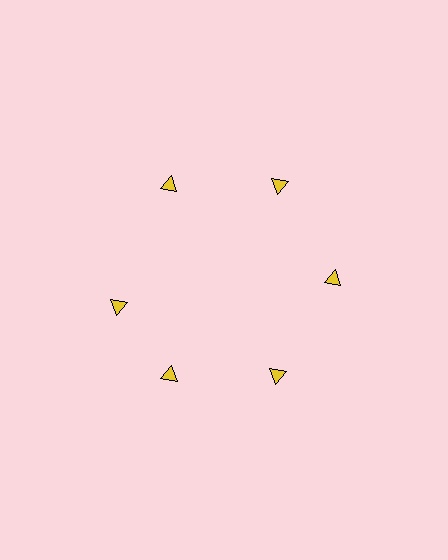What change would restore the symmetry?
The symmetry would be restored by rotating it back into even spacing with its neighbors so that all 6 triangles sit at equal angles and equal distance from the center.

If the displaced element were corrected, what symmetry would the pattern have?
It would have 6-fold rotational symmetry — the pattern would map onto itself every 60 degrees.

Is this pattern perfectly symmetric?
No. The 6 yellow triangles are arranged in a ring, but one element near the 9 o'clock position is rotated out of alignment along the ring, breaking the 6-fold rotational symmetry.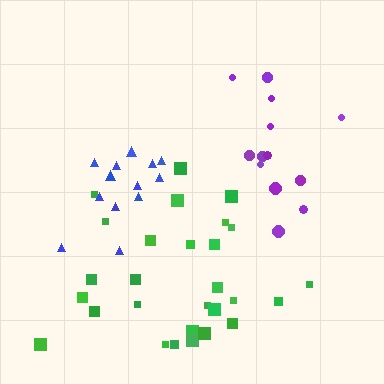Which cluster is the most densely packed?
Blue.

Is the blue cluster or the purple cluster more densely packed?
Blue.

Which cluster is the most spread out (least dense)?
Purple.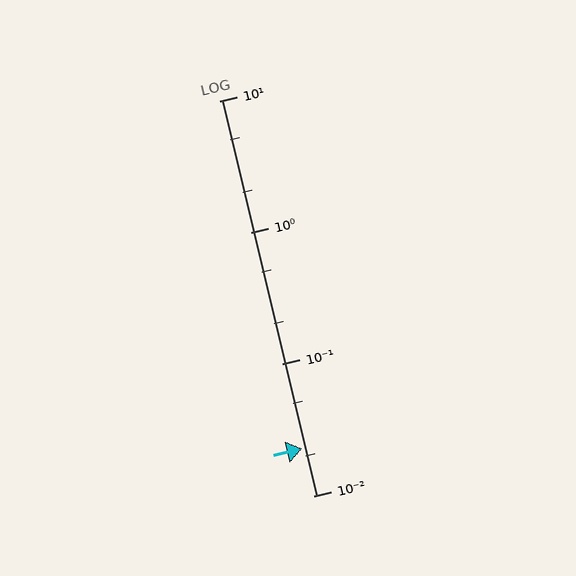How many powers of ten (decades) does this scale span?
The scale spans 3 decades, from 0.01 to 10.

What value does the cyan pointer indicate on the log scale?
The pointer indicates approximately 0.023.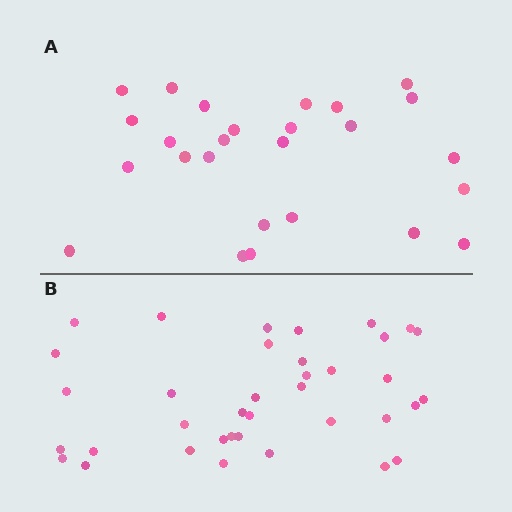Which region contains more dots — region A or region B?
Region B (the bottom region) has more dots.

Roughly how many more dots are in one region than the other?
Region B has roughly 12 or so more dots than region A.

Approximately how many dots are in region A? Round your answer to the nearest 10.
About 30 dots. (The exact count is 26, which rounds to 30.)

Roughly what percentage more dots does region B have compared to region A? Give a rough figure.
About 40% more.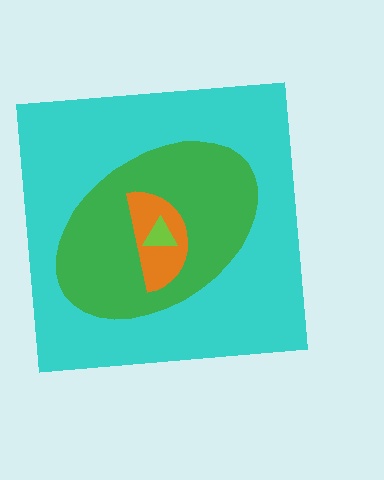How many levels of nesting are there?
4.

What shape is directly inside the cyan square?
The green ellipse.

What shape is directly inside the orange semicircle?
The lime triangle.